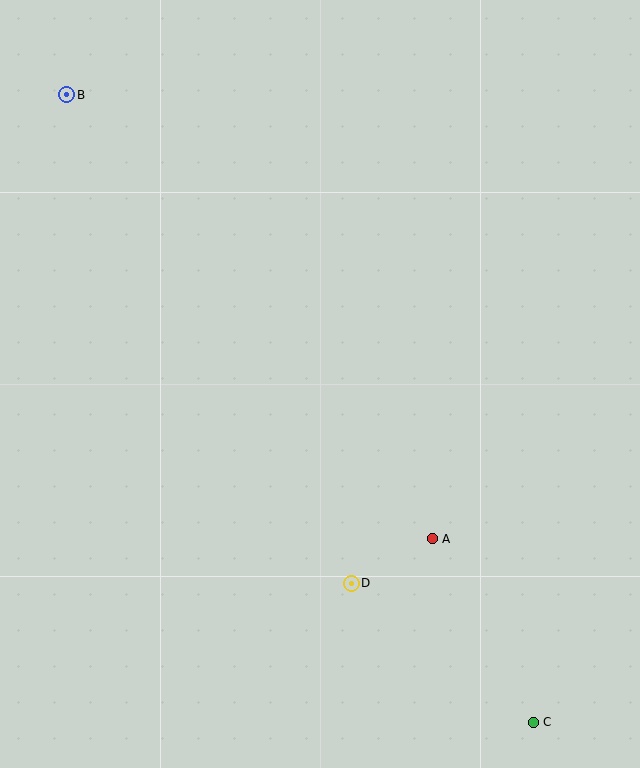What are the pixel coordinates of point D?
Point D is at (351, 583).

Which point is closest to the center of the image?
Point A at (432, 539) is closest to the center.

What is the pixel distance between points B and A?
The distance between B and A is 575 pixels.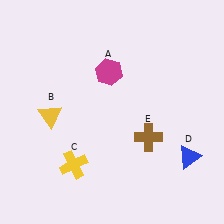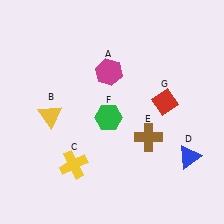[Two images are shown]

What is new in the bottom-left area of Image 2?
A green hexagon (F) was added in the bottom-left area of Image 2.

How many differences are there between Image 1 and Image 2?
There are 2 differences between the two images.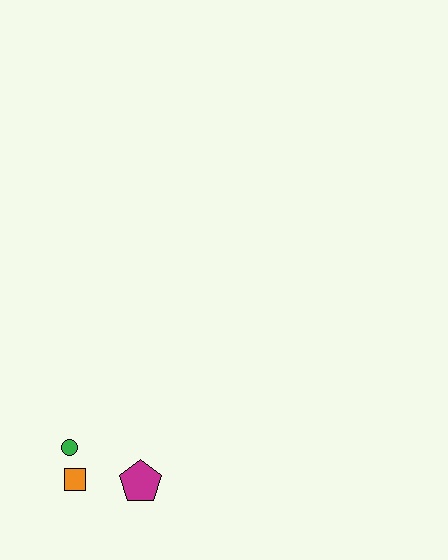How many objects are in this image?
There are 3 objects.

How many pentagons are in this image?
There is 1 pentagon.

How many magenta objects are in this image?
There is 1 magenta object.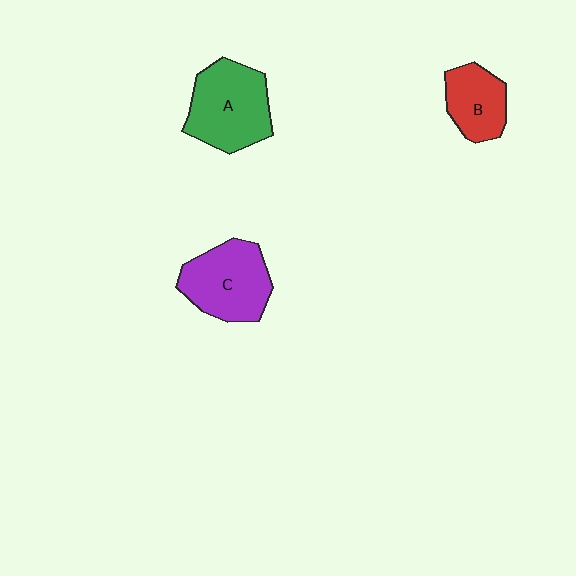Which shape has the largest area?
Shape A (green).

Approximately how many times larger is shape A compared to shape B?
Approximately 1.6 times.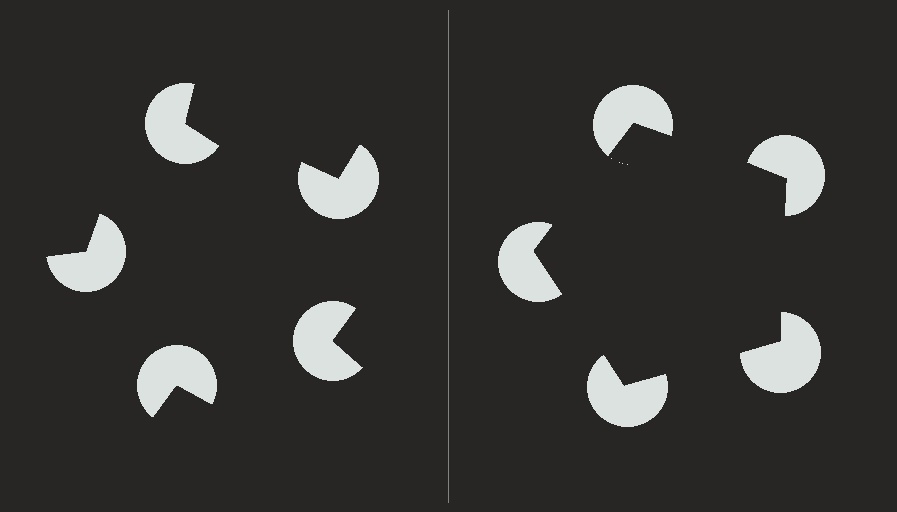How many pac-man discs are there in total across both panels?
10 — 5 on each side.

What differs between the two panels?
The pac-man discs are positioned identically on both sides; only the wedge orientations differ. On the right they align to a pentagon; on the left they are misaligned.